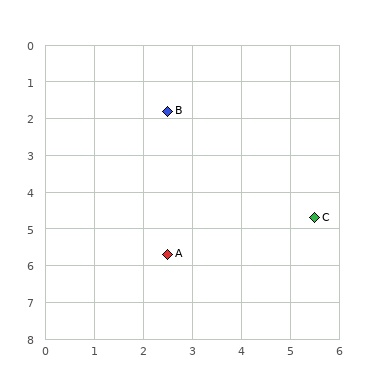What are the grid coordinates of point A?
Point A is at approximately (2.5, 5.7).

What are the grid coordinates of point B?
Point B is at approximately (2.5, 1.8).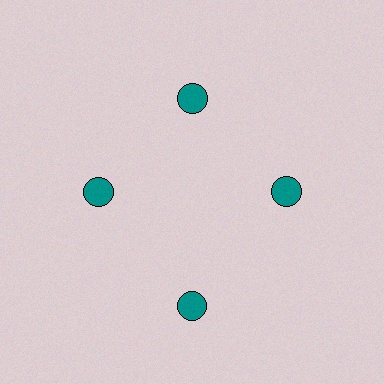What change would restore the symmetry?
The symmetry would be restored by moving it inward, back onto the ring so that all 4 circles sit at equal angles and equal distance from the center.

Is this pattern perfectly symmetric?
No. The 4 teal circles are arranged in a ring, but one element near the 6 o'clock position is pushed outward from the center, breaking the 4-fold rotational symmetry.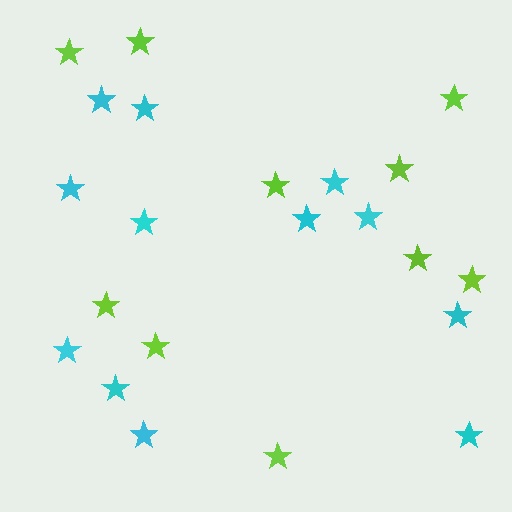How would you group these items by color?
There are 2 groups: one group of lime stars (10) and one group of cyan stars (12).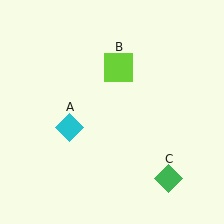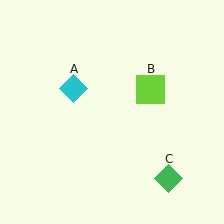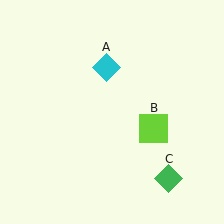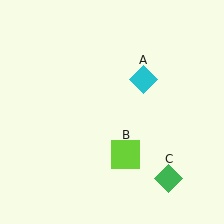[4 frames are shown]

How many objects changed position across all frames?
2 objects changed position: cyan diamond (object A), lime square (object B).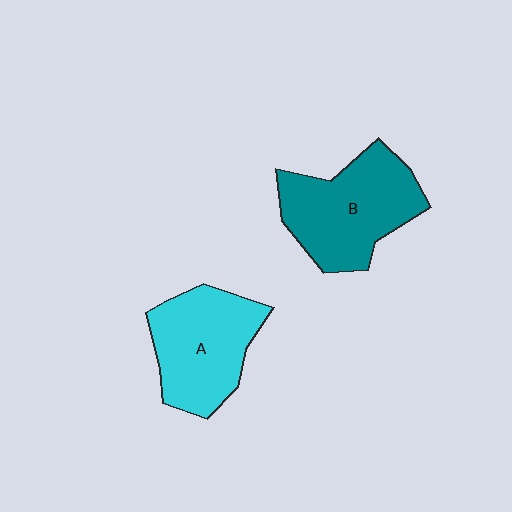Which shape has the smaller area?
Shape A (cyan).